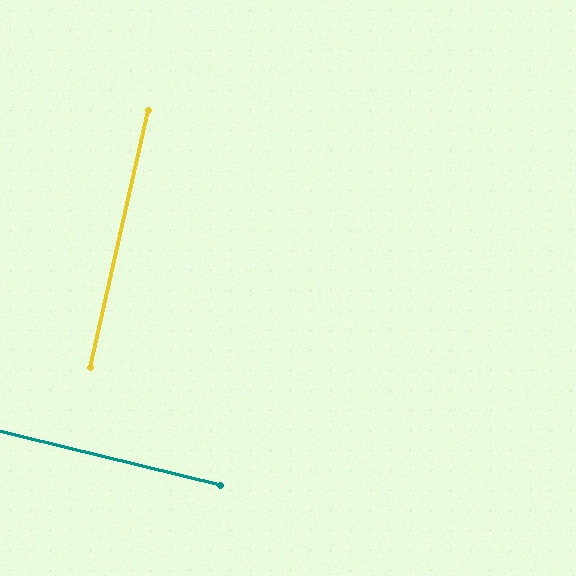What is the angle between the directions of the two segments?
Approximately 89 degrees.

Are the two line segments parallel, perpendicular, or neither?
Perpendicular — they meet at approximately 89°.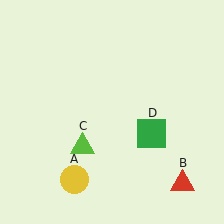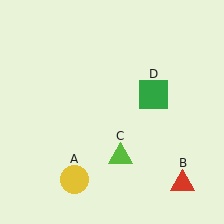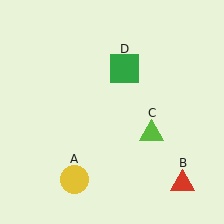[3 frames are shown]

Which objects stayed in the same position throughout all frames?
Yellow circle (object A) and red triangle (object B) remained stationary.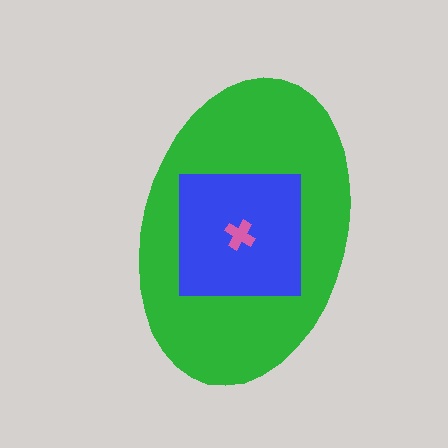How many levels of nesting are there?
3.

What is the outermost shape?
The green ellipse.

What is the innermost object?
The pink cross.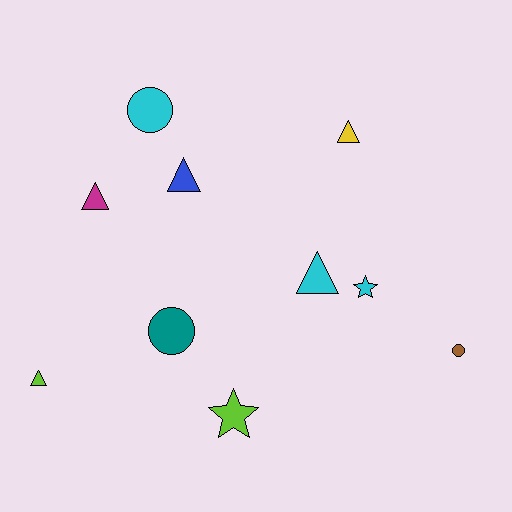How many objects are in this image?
There are 10 objects.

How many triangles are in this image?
There are 5 triangles.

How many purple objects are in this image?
There are no purple objects.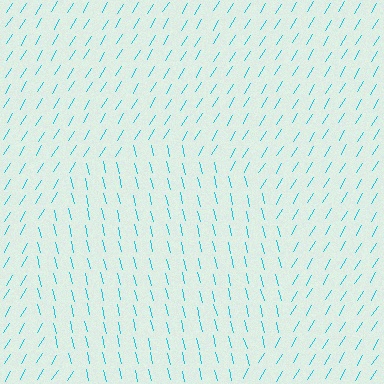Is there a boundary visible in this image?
Yes, there is a texture boundary formed by a change in line orientation.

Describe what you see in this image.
The image is filled with small cyan line segments. A circle region in the image has lines oriented differently from the surrounding lines, creating a visible texture boundary.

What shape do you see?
I see a circle.